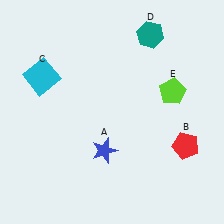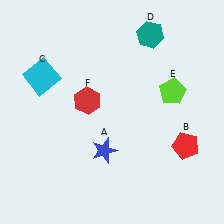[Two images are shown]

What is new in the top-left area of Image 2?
A red hexagon (F) was added in the top-left area of Image 2.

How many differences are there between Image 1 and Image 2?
There is 1 difference between the two images.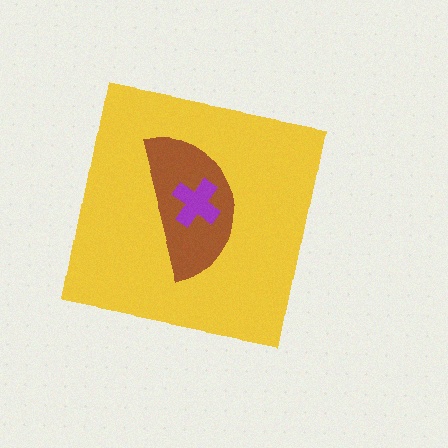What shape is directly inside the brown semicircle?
The purple cross.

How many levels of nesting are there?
3.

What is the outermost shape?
The yellow square.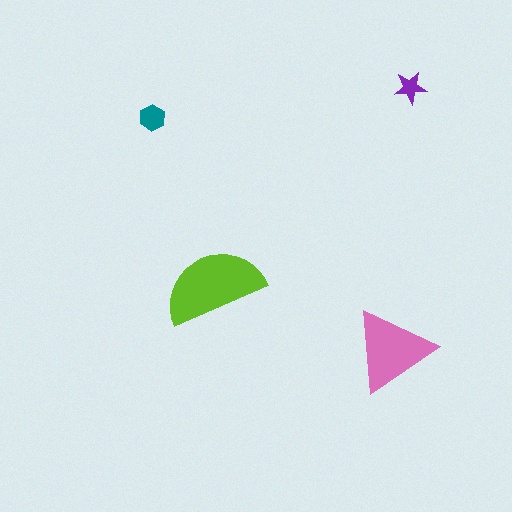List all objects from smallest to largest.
The purple star, the teal hexagon, the pink triangle, the lime semicircle.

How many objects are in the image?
There are 4 objects in the image.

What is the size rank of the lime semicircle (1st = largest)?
1st.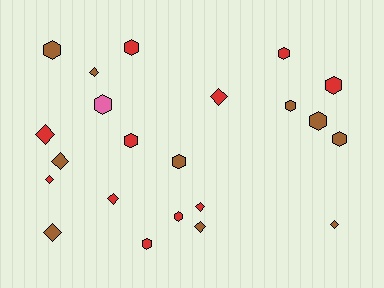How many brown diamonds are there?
There are 5 brown diamonds.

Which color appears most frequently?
Red, with 11 objects.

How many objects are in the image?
There are 22 objects.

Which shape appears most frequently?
Hexagon, with 12 objects.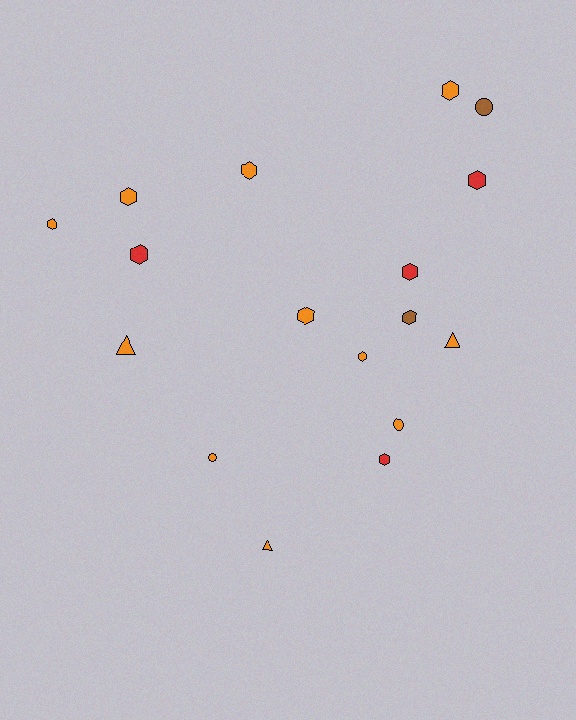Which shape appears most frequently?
Hexagon, with 11 objects.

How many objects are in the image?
There are 17 objects.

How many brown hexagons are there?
There is 1 brown hexagon.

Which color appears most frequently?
Orange, with 11 objects.